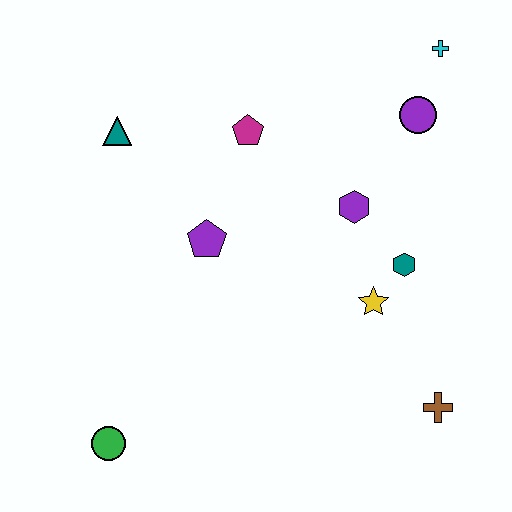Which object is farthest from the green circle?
The cyan cross is farthest from the green circle.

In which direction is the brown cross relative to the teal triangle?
The brown cross is to the right of the teal triangle.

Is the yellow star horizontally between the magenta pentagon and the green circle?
No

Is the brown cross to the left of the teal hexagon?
No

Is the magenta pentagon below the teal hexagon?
No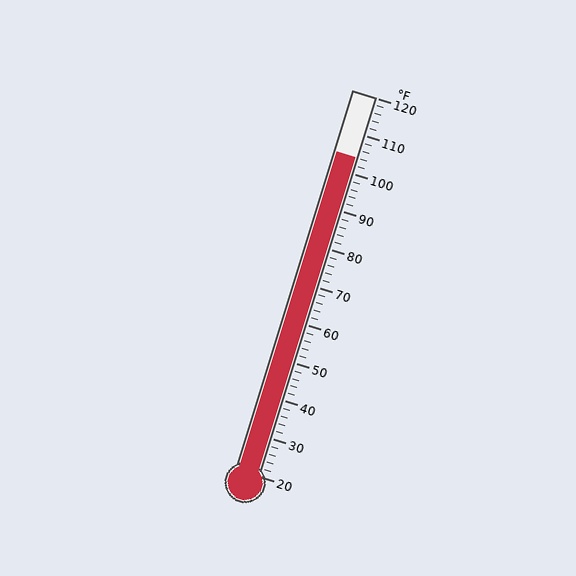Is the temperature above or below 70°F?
The temperature is above 70°F.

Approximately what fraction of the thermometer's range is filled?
The thermometer is filled to approximately 85% of its range.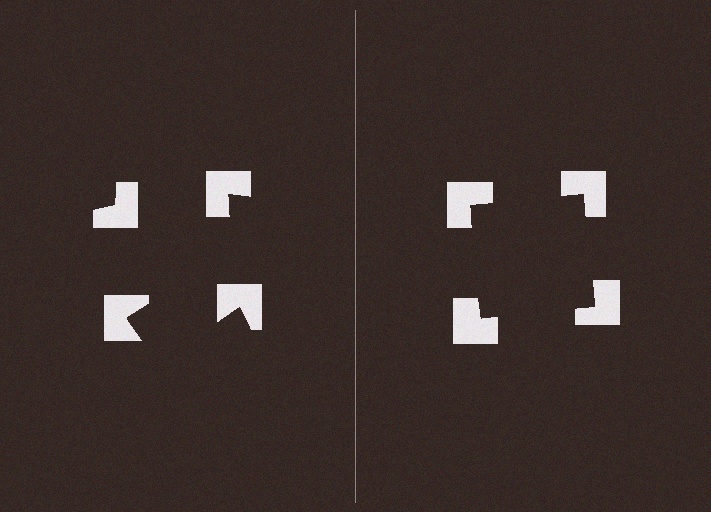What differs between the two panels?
The notched squares are positioned identically on both sides; only the wedge orientations differ. On the right they align to a square; on the left they are misaligned.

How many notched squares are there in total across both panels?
8 — 4 on each side.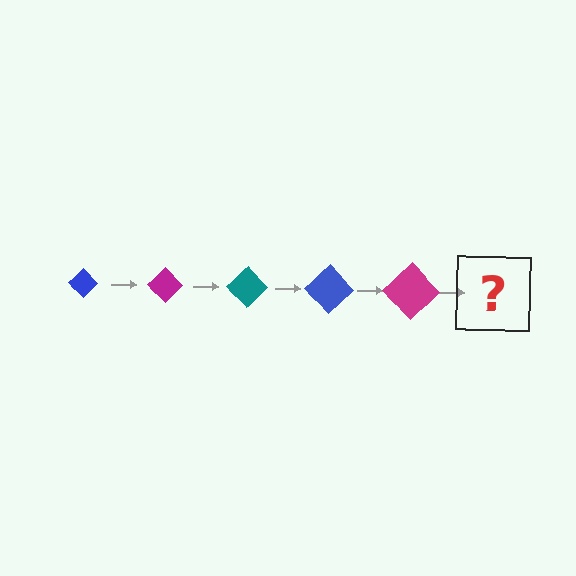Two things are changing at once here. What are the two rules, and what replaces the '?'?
The two rules are that the diamond grows larger each step and the color cycles through blue, magenta, and teal. The '?' should be a teal diamond, larger than the previous one.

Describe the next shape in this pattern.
It should be a teal diamond, larger than the previous one.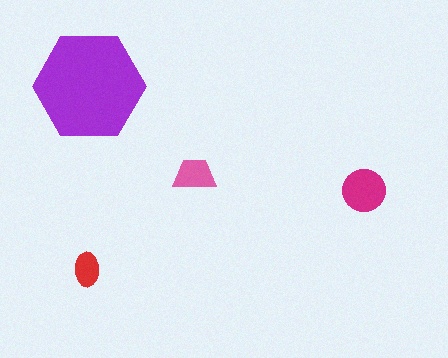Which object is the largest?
The purple hexagon.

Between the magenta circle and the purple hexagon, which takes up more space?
The purple hexagon.